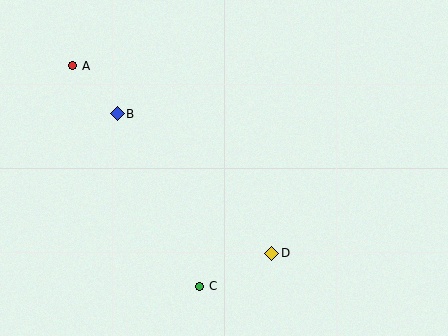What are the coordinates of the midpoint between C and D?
The midpoint between C and D is at (236, 270).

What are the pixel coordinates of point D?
Point D is at (272, 254).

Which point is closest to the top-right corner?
Point D is closest to the top-right corner.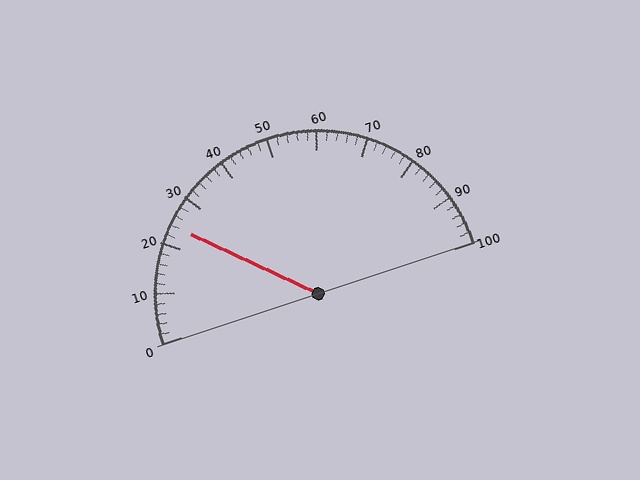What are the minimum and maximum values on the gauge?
The gauge ranges from 0 to 100.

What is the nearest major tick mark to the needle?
The nearest major tick mark is 20.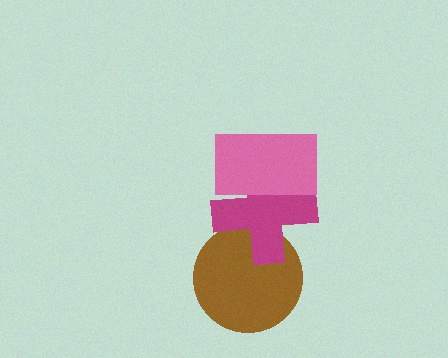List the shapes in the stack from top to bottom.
From top to bottom: the pink rectangle, the magenta cross, the brown circle.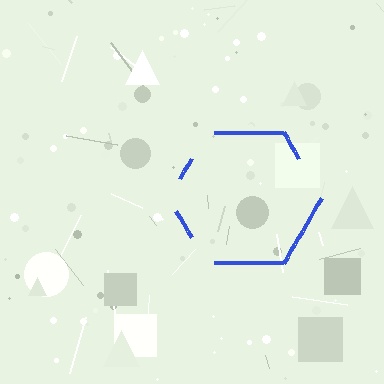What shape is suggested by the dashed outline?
The dashed outline suggests a hexagon.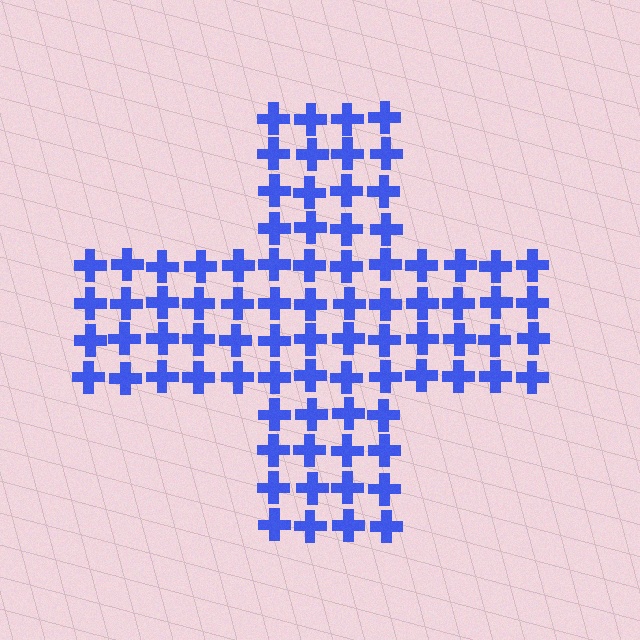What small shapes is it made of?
It is made of small crosses.